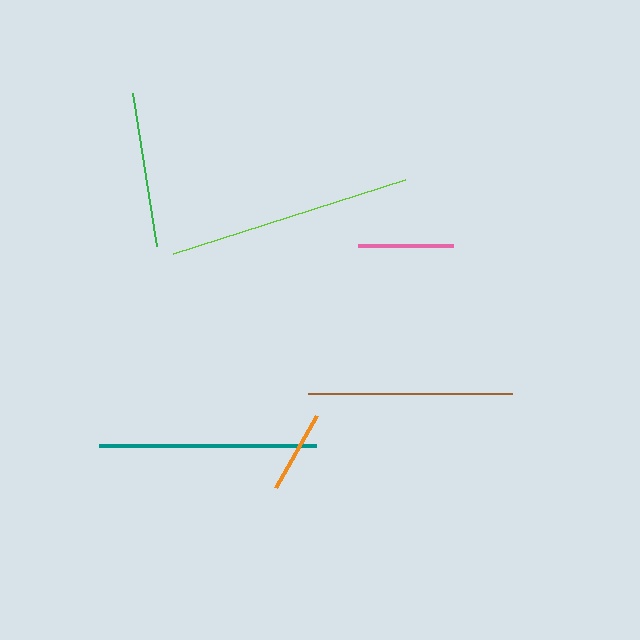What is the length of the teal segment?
The teal segment is approximately 217 pixels long.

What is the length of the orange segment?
The orange segment is approximately 83 pixels long.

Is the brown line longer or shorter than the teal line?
The teal line is longer than the brown line.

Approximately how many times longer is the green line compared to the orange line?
The green line is approximately 1.9 times the length of the orange line.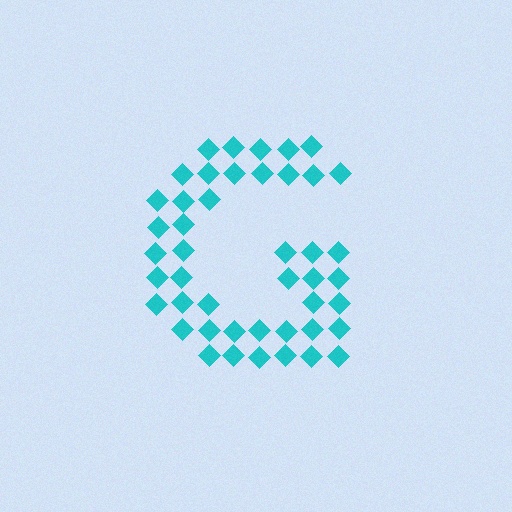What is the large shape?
The large shape is the letter G.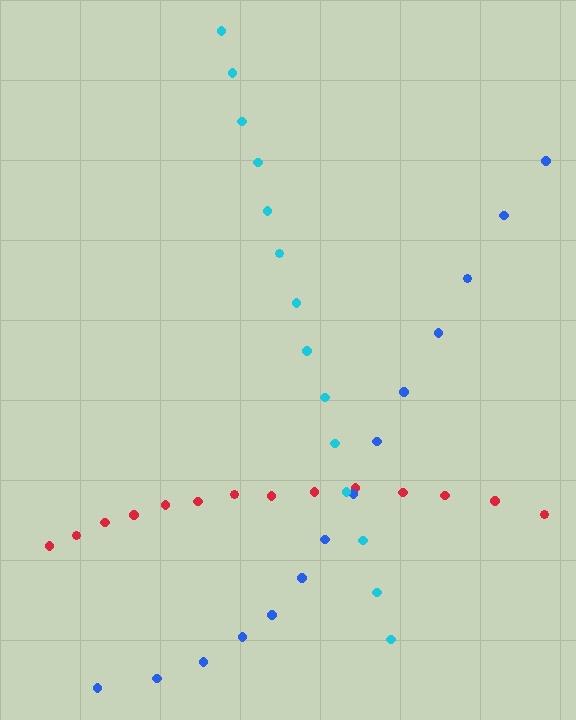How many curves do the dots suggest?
There are 3 distinct paths.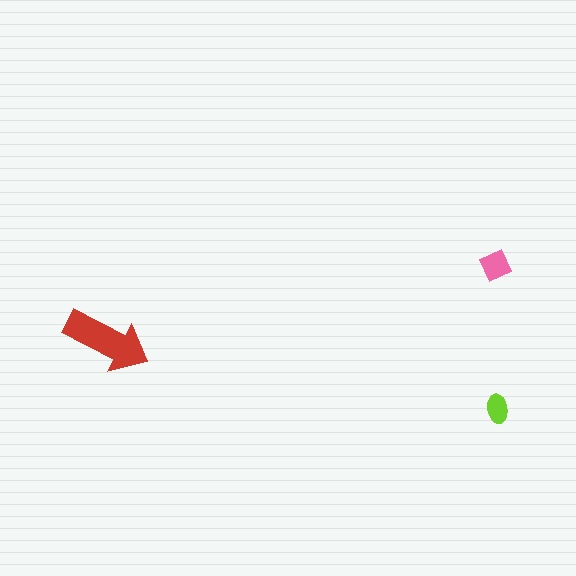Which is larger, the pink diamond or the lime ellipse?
The pink diamond.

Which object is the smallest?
The lime ellipse.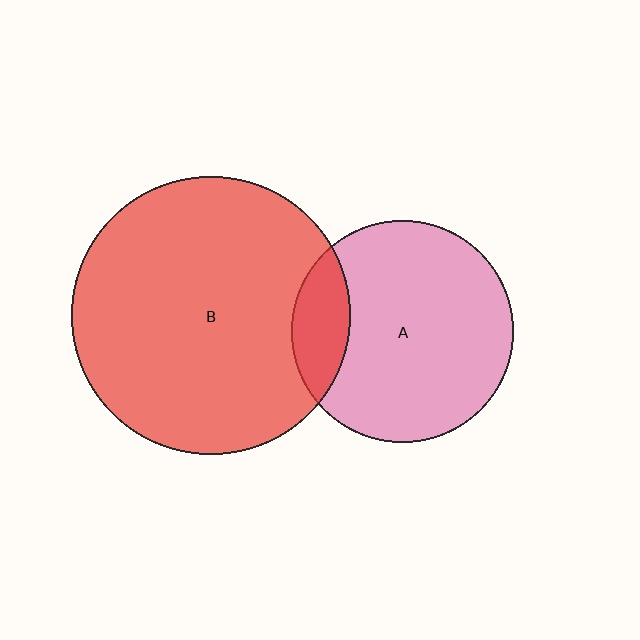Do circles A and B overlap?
Yes.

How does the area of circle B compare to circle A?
Approximately 1.6 times.